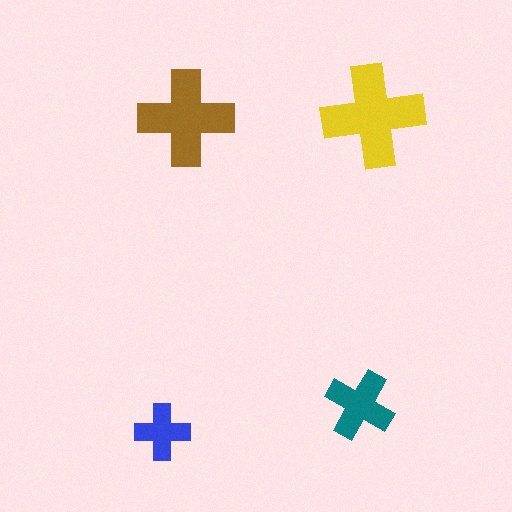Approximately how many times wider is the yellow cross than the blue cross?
About 2 times wider.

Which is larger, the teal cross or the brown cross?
The brown one.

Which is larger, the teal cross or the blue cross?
The teal one.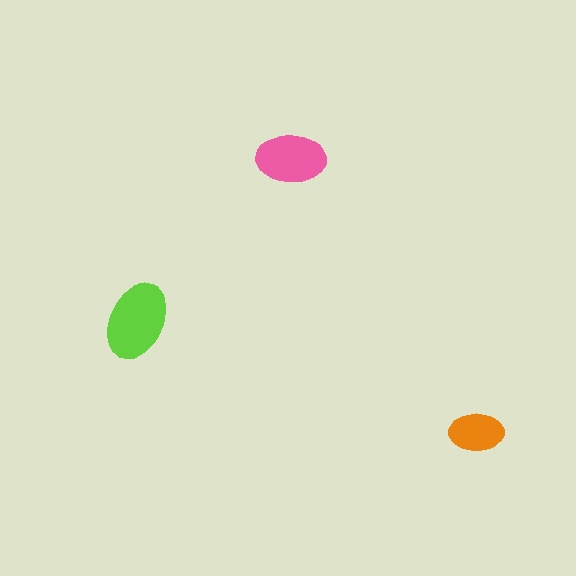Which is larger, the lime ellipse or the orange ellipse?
The lime one.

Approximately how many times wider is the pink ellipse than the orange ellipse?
About 1.5 times wider.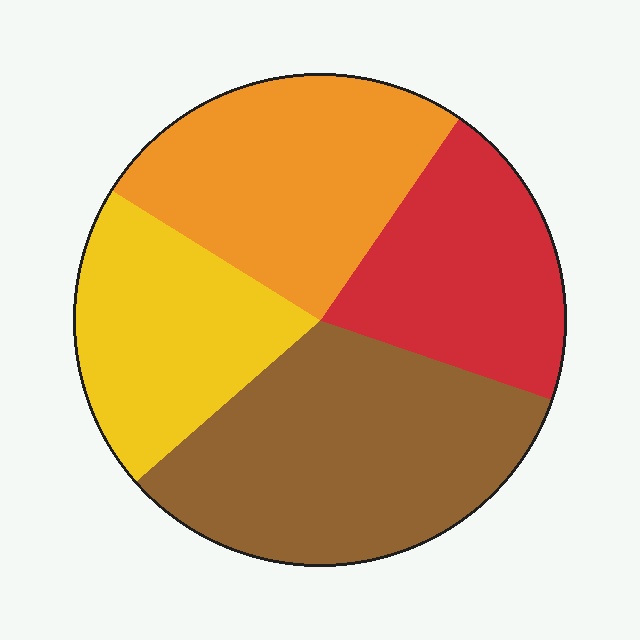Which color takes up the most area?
Brown, at roughly 35%.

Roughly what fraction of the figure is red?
Red takes up less than a quarter of the figure.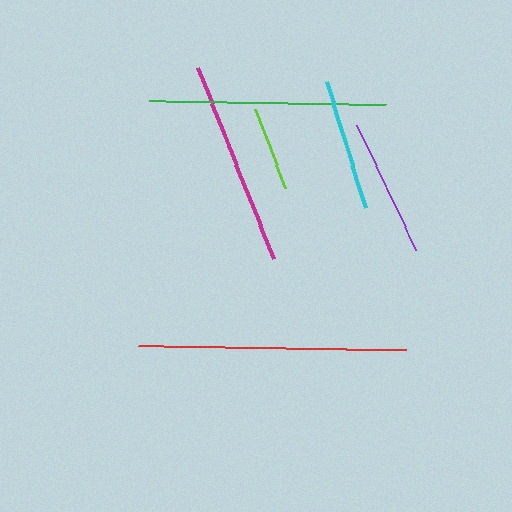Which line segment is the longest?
The red line is the longest at approximately 268 pixels.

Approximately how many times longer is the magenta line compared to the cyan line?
The magenta line is approximately 1.6 times the length of the cyan line.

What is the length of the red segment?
The red segment is approximately 268 pixels long.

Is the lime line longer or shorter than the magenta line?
The magenta line is longer than the lime line.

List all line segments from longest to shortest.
From longest to shortest: red, green, magenta, purple, cyan, lime.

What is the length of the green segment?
The green segment is approximately 237 pixels long.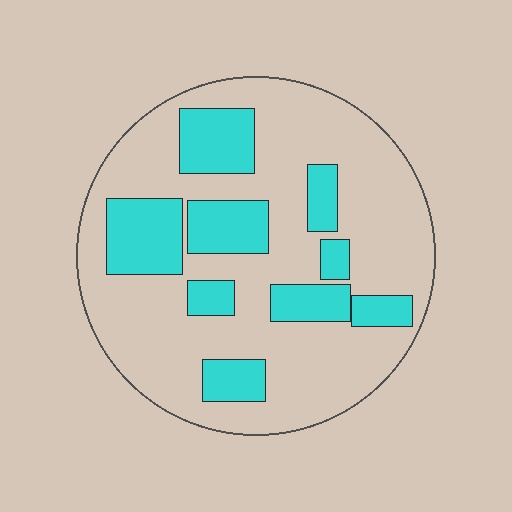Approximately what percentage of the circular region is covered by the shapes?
Approximately 30%.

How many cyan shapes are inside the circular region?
9.